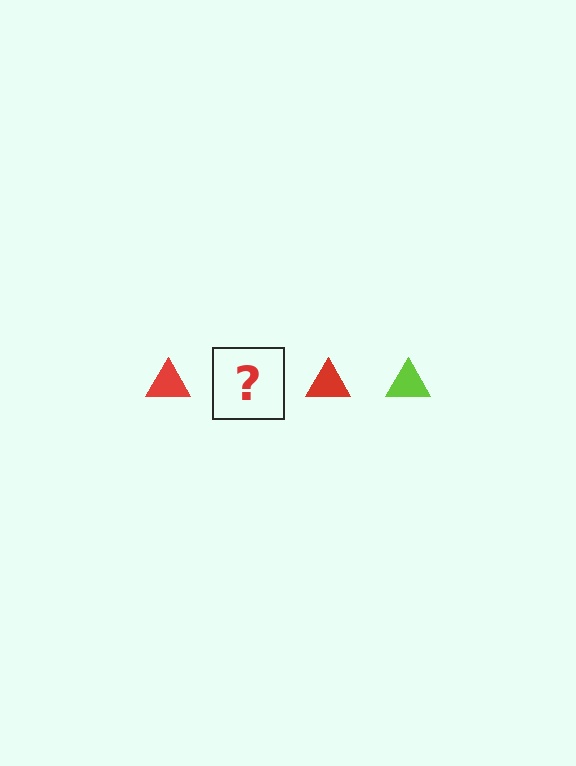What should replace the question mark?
The question mark should be replaced with a lime triangle.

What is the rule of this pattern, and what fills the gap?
The rule is that the pattern cycles through red, lime triangles. The gap should be filled with a lime triangle.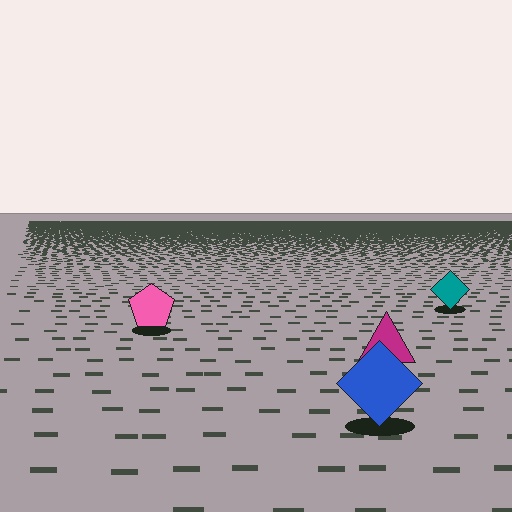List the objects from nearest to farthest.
From nearest to farthest: the blue diamond, the magenta triangle, the pink pentagon, the teal diamond.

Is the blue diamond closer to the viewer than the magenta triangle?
Yes. The blue diamond is closer — you can tell from the texture gradient: the ground texture is coarser near it.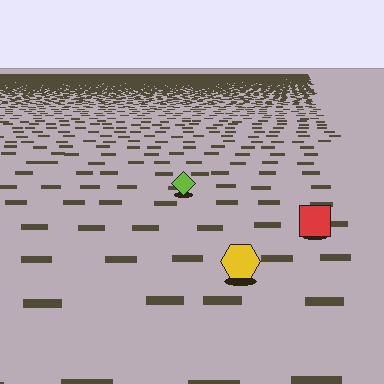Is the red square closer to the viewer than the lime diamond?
Yes. The red square is closer — you can tell from the texture gradient: the ground texture is coarser near it.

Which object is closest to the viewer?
The yellow hexagon is closest. The texture marks near it are larger and more spread out.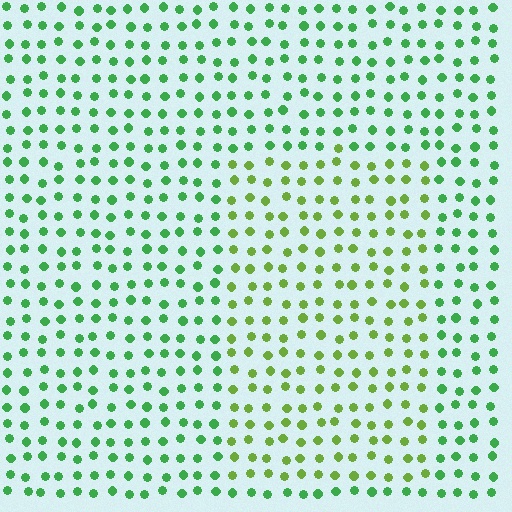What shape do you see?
I see a rectangle.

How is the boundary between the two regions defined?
The boundary is defined purely by a slight shift in hue (about 35 degrees). Spacing, size, and orientation are identical on both sides.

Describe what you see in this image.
The image is filled with small green elements in a uniform arrangement. A rectangle-shaped region is visible where the elements are tinted to a slightly different hue, forming a subtle color boundary.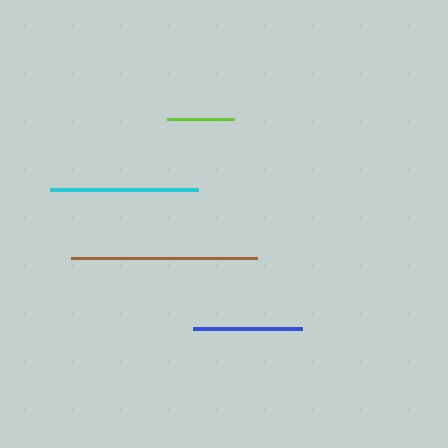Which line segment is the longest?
The brown line is the longest at approximately 186 pixels.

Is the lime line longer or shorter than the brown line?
The brown line is longer than the lime line.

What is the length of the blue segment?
The blue segment is approximately 109 pixels long.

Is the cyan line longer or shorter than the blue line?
The cyan line is longer than the blue line.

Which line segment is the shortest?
The lime line is the shortest at approximately 67 pixels.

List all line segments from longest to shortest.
From longest to shortest: brown, cyan, blue, lime.